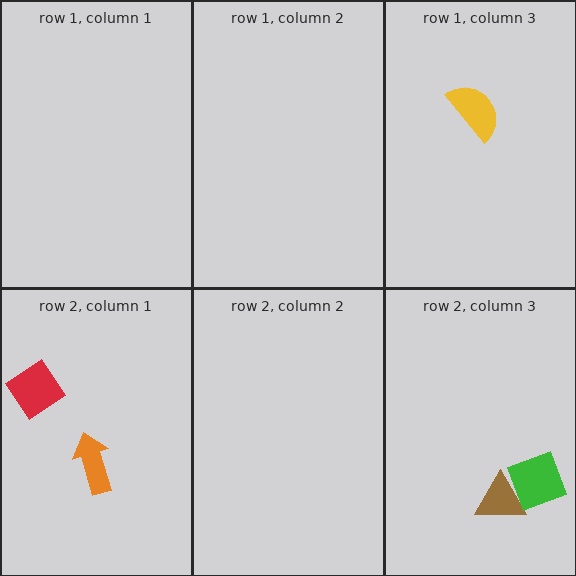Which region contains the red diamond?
The row 2, column 1 region.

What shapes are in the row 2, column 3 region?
The brown triangle, the green square.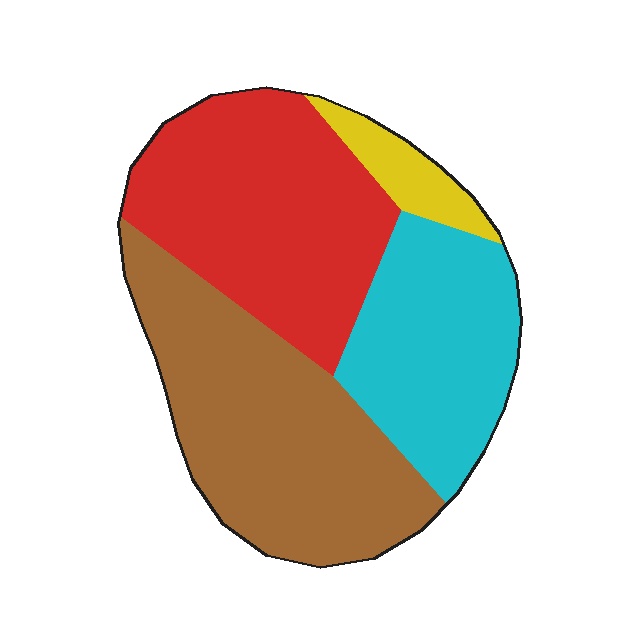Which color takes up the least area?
Yellow, at roughly 5%.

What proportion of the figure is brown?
Brown takes up about three eighths (3/8) of the figure.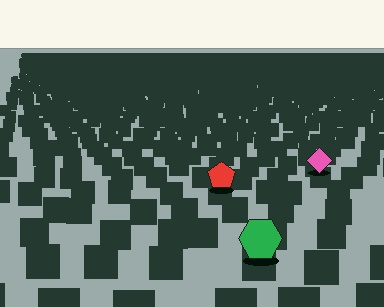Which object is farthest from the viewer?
The pink diamond is farthest from the viewer. It appears smaller and the ground texture around it is denser.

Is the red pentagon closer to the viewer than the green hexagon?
No. The green hexagon is closer — you can tell from the texture gradient: the ground texture is coarser near it.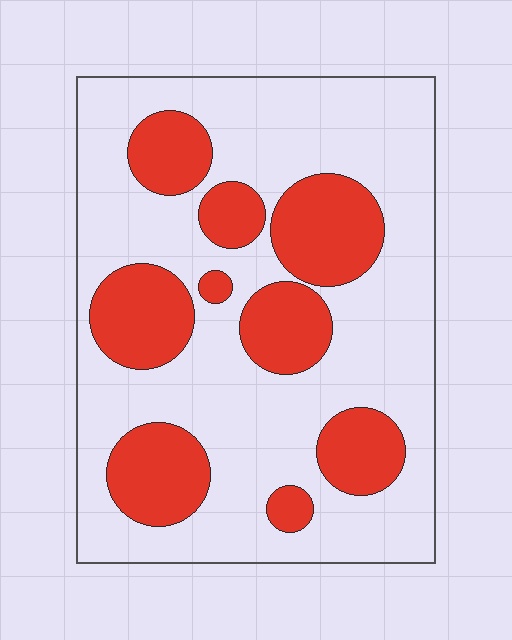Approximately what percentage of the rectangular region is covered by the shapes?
Approximately 30%.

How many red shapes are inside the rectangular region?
9.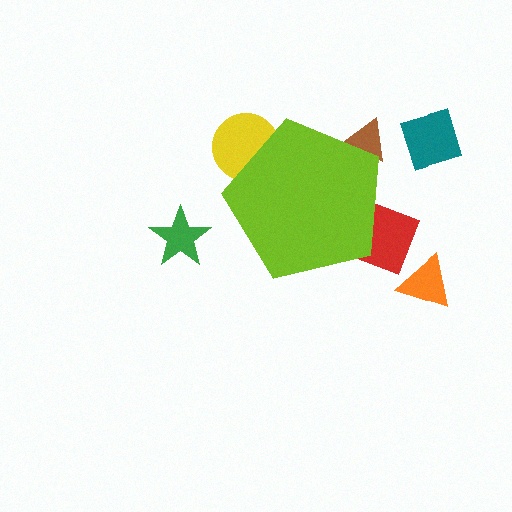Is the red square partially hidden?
Yes, the red square is partially hidden behind the lime pentagon.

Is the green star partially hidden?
No, the green star is fully visible.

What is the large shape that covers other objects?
A lime pentagon.